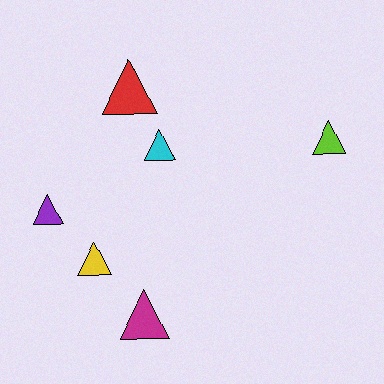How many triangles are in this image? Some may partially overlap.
There are 6 triangles.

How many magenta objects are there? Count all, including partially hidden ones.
There is 1 magenta object.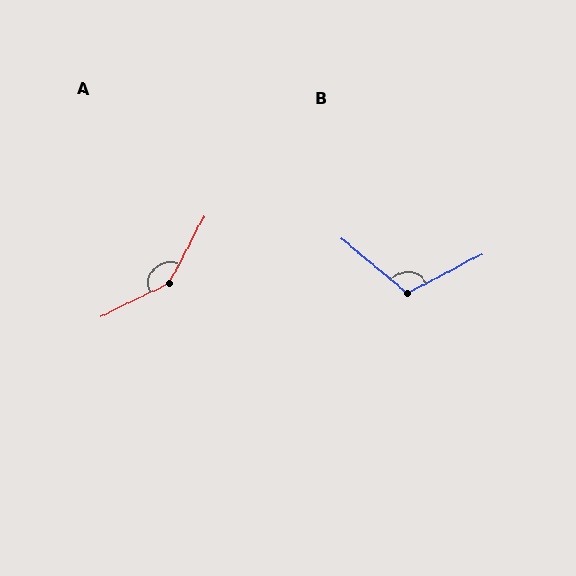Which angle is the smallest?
B, at approximately 113 degrees.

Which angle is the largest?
A, at approximately 144 degrees.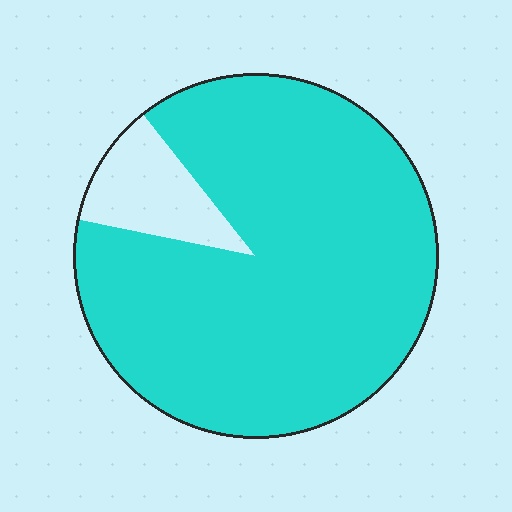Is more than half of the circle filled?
Yes.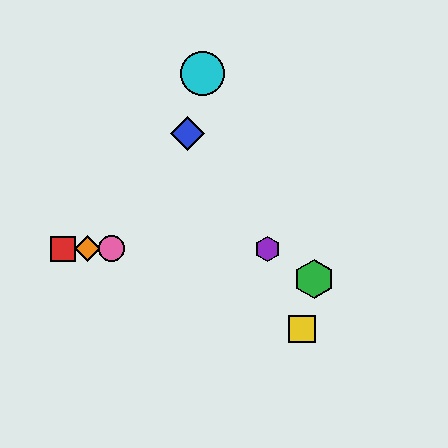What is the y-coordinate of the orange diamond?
The orange diamond is at y≈249.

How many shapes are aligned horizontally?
4 shapes (the red square, the purple hexagon, the orange diamond, the pink circle) are aligned horizontally.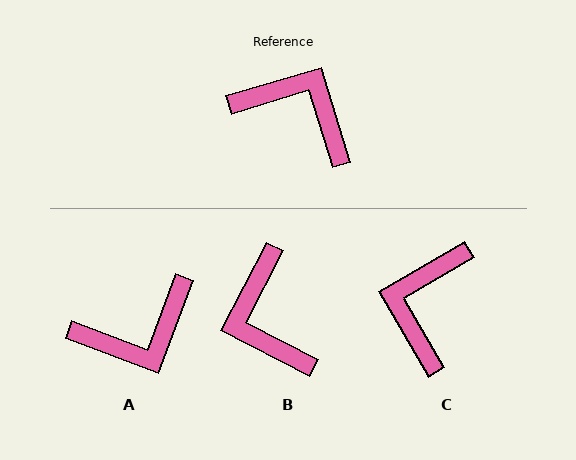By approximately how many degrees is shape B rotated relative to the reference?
Approximately 136 degrees counter-clockwise.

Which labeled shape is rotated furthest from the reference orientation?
B, about 136 degrees away.